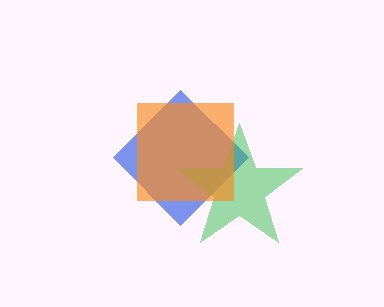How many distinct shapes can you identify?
There are 3 distinct shapes: a blue diamond, a green star, an orange square.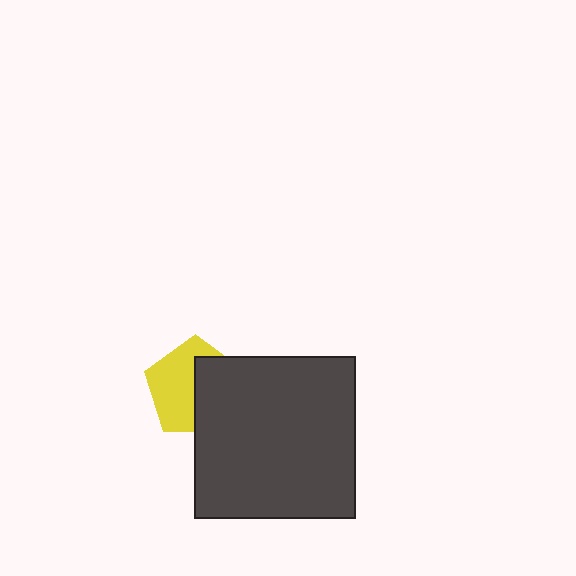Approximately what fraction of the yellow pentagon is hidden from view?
Roughly 47% of the yellow pentagon is hidden behind the dark gray square.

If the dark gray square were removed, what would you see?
You would see the complete yellow pentagon.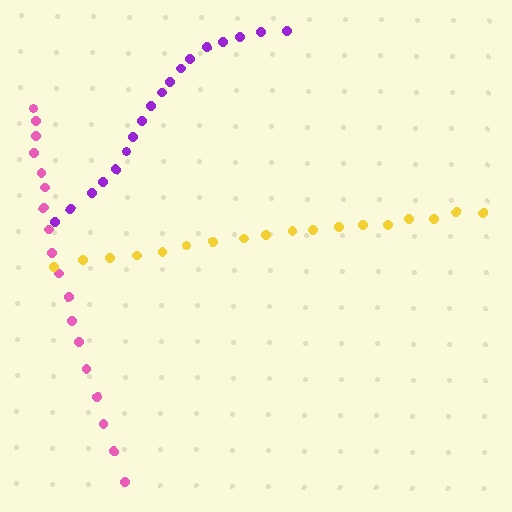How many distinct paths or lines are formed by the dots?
There are 3 distinct paths.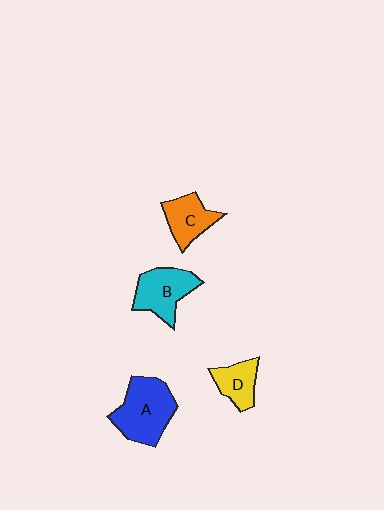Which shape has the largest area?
Shape A (blue).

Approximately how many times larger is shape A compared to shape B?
Approximately 1.3 times.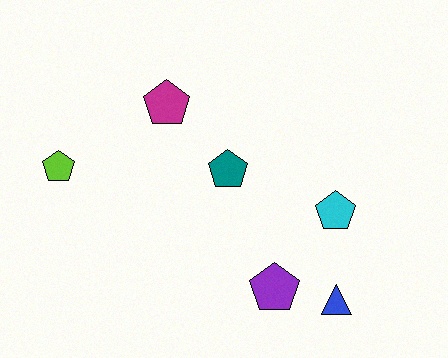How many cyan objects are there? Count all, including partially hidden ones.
There is 1 cyan object.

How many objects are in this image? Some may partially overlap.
There are 6 objects.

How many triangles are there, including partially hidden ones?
There is 1 triangle.